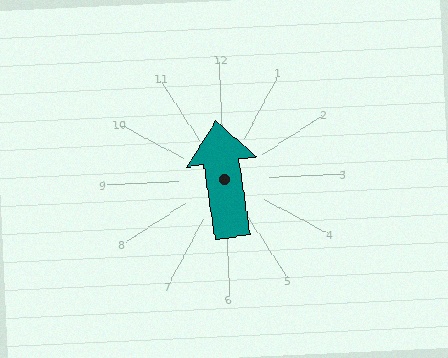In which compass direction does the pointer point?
North.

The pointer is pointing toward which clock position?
Roughly 12 o'clock.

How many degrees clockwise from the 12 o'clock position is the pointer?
Approximately 354 degrees.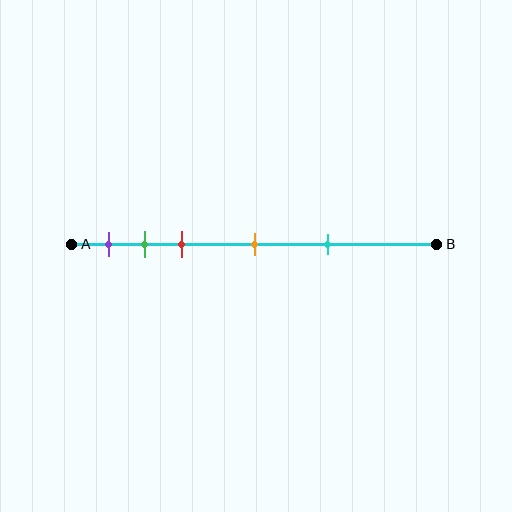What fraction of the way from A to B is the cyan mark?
The cyan mark is approximately 70% (0.7) of the way from A to B.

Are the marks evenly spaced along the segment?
No, the marks are not evenly spaced.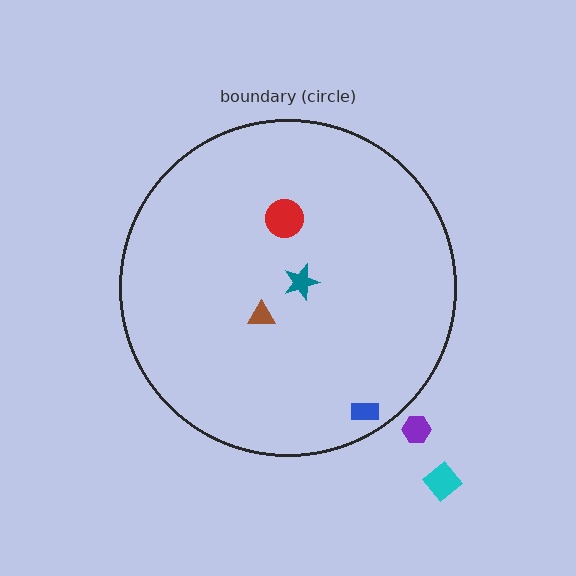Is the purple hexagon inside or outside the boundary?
Outside.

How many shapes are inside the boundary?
4 inside, 2 outside.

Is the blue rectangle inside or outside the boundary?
Inside.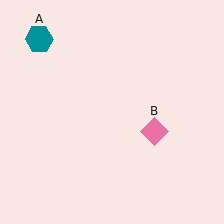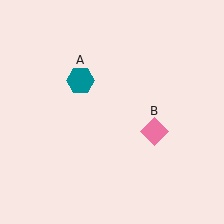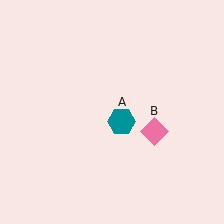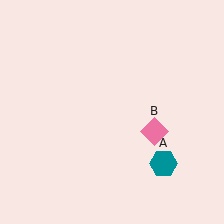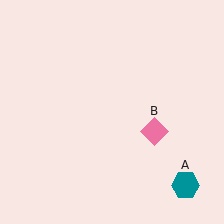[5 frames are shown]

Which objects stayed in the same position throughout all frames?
Pink diamond (object B) remained stationary.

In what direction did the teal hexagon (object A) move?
The teal hexagon (object A) moved down and to the right.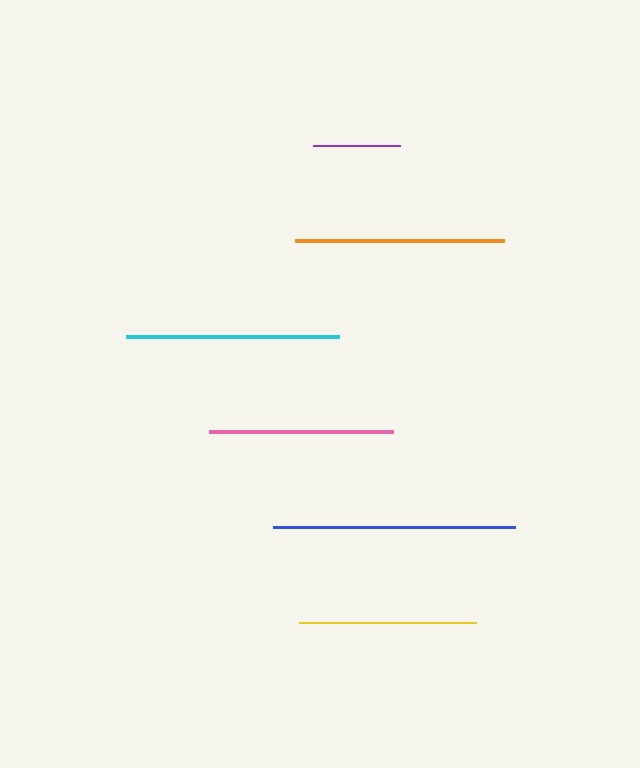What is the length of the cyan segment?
The cyan segment is approximately 213 pixels long.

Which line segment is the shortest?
The purple line is the shortest at approximately 88 pixels.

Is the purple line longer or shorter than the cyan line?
The cyan line is longer than the purple line.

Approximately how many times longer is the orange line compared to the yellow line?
The orange line is approximately 1.2 times the length of the yellow line.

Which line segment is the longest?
The blue line is the longest at approximately 242 pixels.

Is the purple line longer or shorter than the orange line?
The orange line is longer than the purple line.